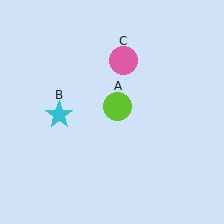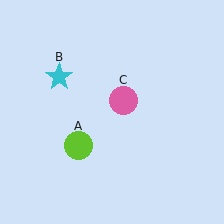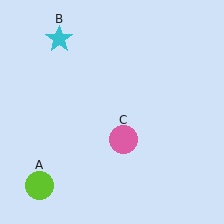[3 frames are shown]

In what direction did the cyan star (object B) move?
The cyan star (object B) moved up.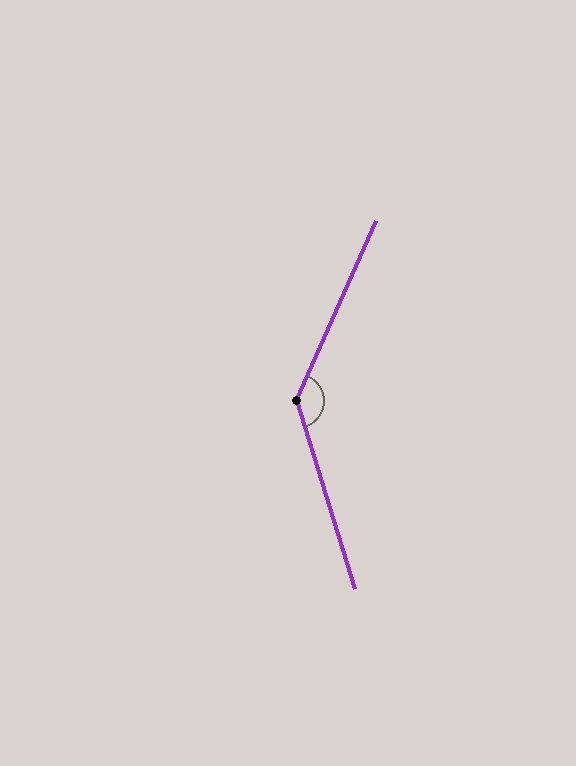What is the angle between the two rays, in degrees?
Approximately 139 degrees.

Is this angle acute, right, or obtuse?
It is obtuse.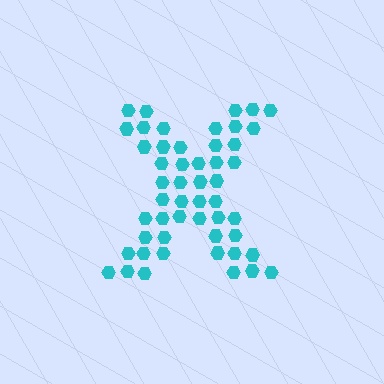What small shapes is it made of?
It is made of small hexagons.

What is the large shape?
The large shape is the letter X.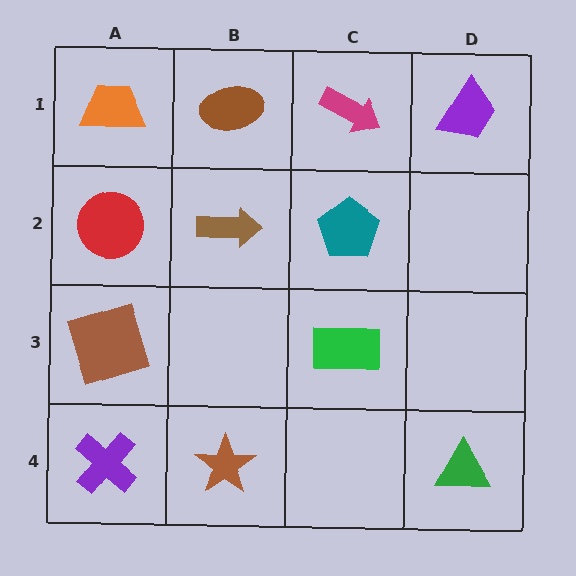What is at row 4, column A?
A purple cross.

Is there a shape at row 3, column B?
No, that cell is empty.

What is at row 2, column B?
A brown arrow.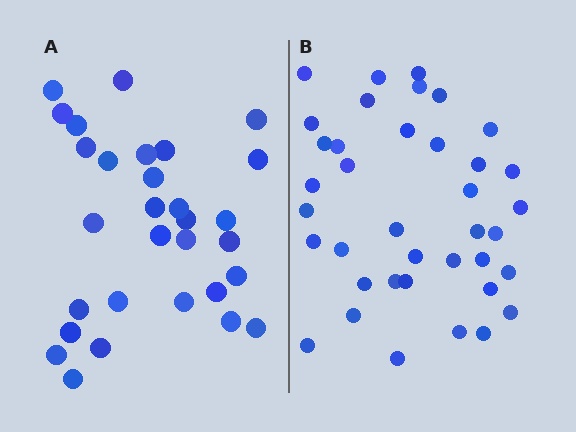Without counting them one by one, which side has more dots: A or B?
Region B (the right region) has more dots.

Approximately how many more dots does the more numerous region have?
Region B has roughly 8 or so more dots than region A.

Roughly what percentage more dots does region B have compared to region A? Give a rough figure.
About 25% more.